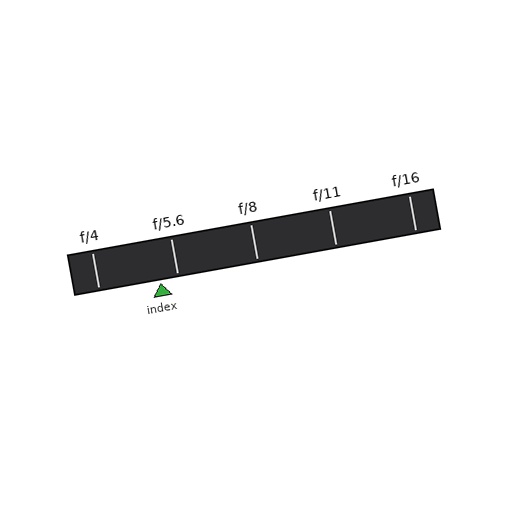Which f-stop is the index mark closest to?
The index mark is closest to f/5.6.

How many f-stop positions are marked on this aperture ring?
There are 5 f-stop positions marked.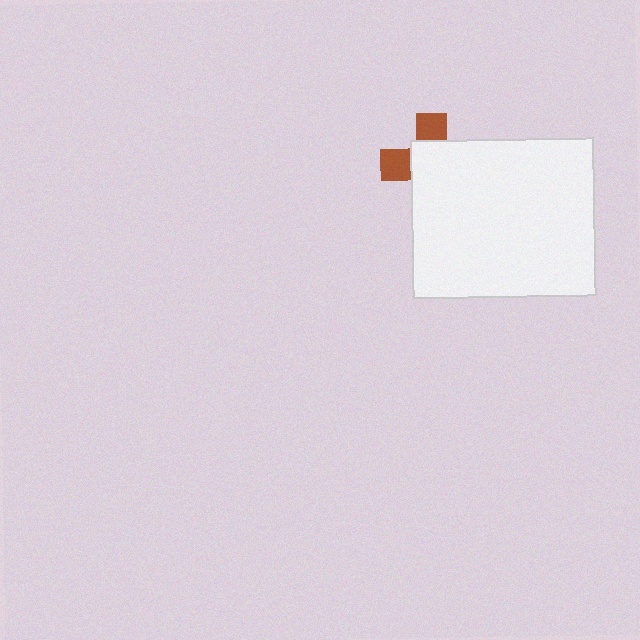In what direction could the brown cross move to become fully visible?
The brown cross could move toward the upper-left. That would shift it out from behind the white rectangle entirely.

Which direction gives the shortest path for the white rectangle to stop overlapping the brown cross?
Moving toward the lower-right gives the shortest separation.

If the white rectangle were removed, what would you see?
You would see the complete brown cross.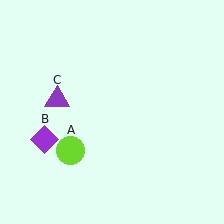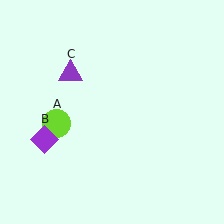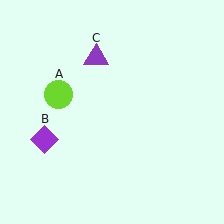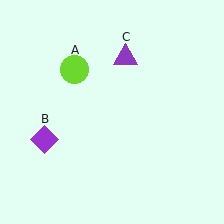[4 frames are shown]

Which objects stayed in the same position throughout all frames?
Purple diamond (object B) remained stationary.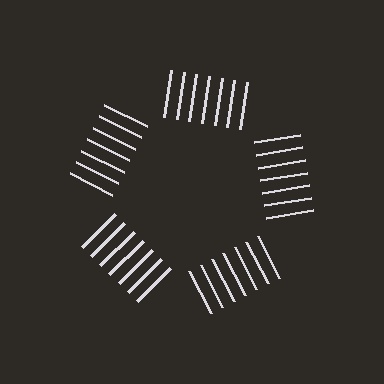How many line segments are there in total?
35 — 7 along each of the 5 edges.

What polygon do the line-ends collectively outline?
An illusory pentagon — the line segments terminate on its edges but no continuous stroke is drawn.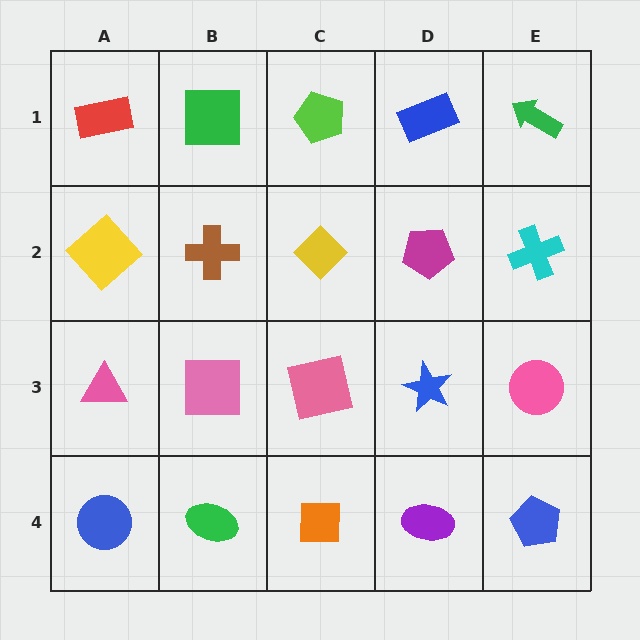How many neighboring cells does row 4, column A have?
2.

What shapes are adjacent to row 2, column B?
A green square (row 1, column B), a pink square (row 3, column B), a yellow diamond (row 2, column A), a yellow diamond (row 2, column C).